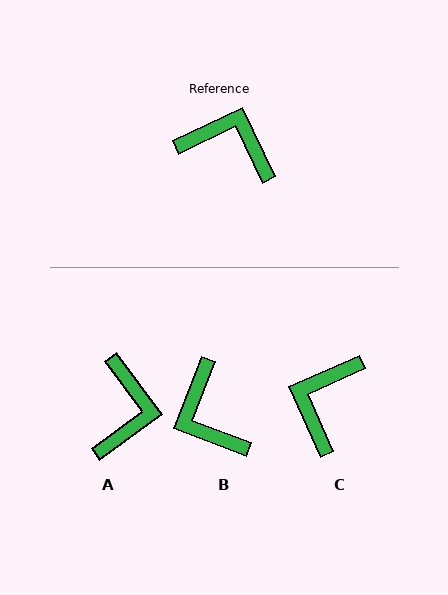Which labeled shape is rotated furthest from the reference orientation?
B, about 133 degrees away.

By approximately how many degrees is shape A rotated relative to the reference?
Approximately 79 degrees clockwise.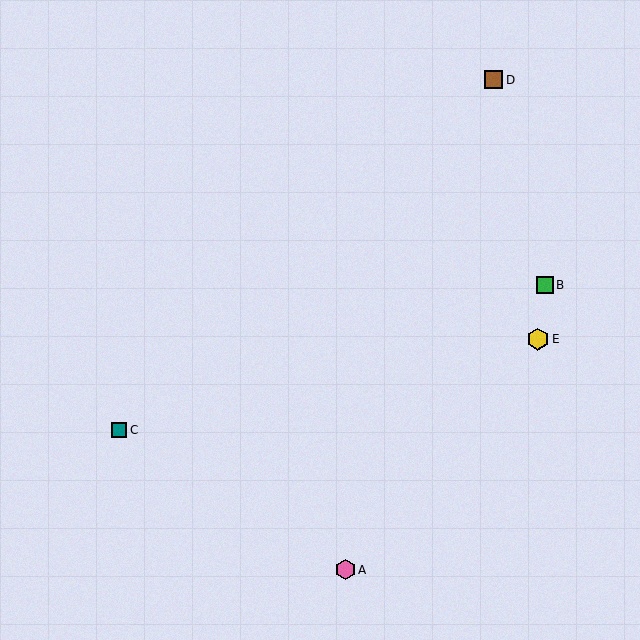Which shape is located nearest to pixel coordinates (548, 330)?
The yellow hexagon (labeled E) at (538, 339) is nearest to that location.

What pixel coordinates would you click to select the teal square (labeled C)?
Click at (119, 430) to select the teal square C.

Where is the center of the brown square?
The center of the brown square is at (494, 80).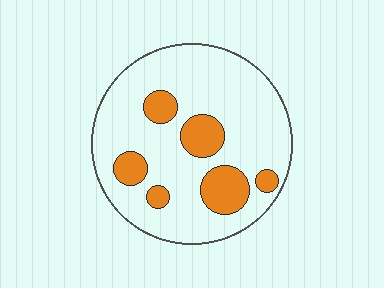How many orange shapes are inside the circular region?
6.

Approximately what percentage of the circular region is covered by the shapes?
Approximately 20%.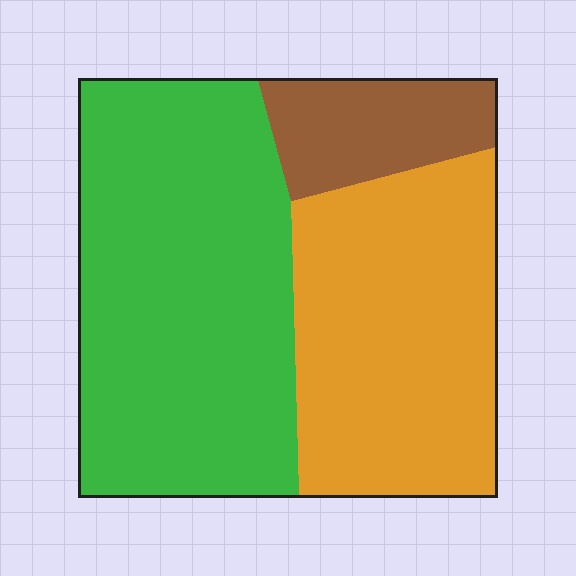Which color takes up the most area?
Green, at roughly 50%.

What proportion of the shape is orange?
Orange covers about 35% of the shape.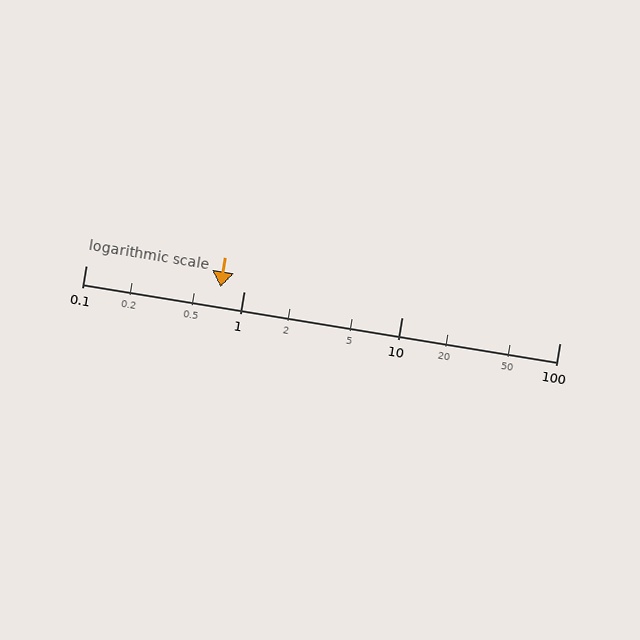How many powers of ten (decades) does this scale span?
The scale spans 3 decades, from 0.1 to 100.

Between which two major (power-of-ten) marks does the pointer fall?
The pointer is between 0.1 and 1.